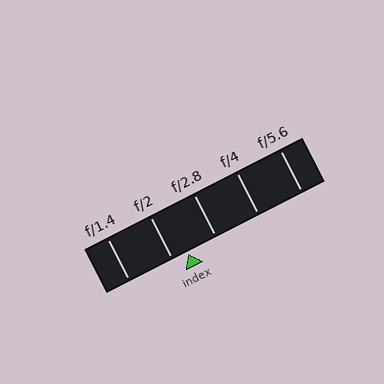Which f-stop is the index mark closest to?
The index mark is closest to f/2.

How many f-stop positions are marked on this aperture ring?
There are 5 f-stop positions marked.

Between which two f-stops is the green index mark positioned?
The index mark is between f/2 and f/2.8.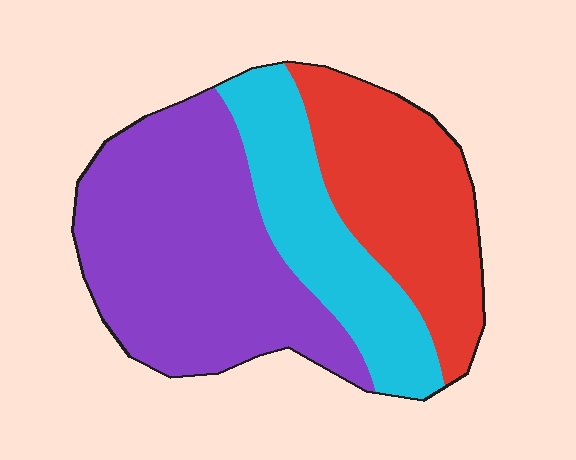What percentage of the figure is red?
Red covers about 30% of the figure.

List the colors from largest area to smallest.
From largest to smallest: purple, red, cyan.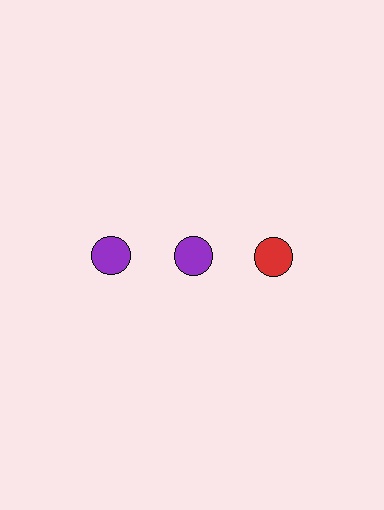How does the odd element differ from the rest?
It has a different color: red instead of purple.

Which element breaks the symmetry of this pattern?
The red circle in the top row, center column breaks the symmetry. All other shapes are purple circles.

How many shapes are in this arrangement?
There are 3 shapes arranged in a grid pattern.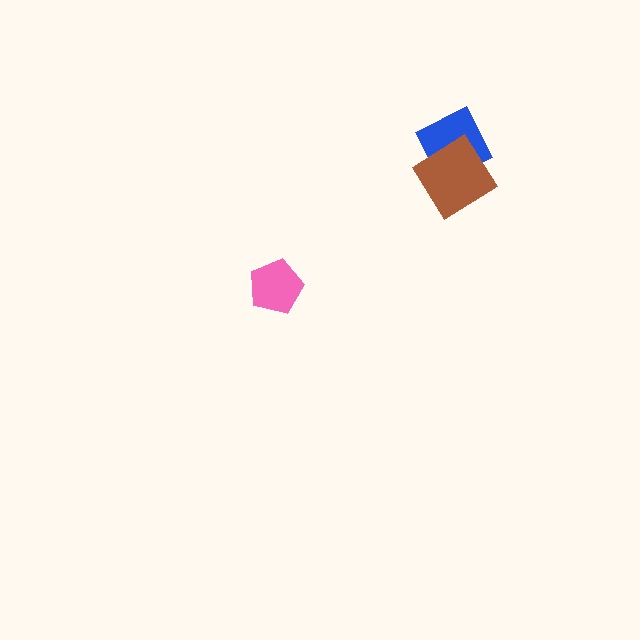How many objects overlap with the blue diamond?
1 object overlaps with the blue diamond.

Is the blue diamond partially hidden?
Yes, it is partially covered by another shape.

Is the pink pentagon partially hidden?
No, no other shape covers it.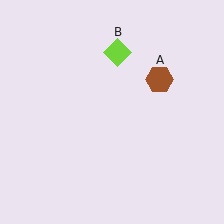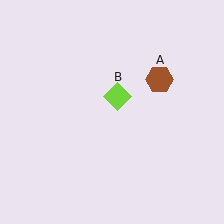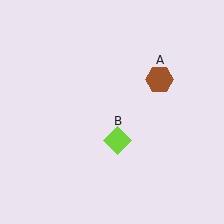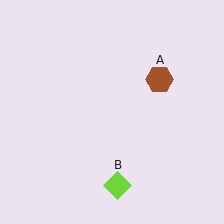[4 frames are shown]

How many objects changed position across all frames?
1 object changed position: lime diamond (object B).